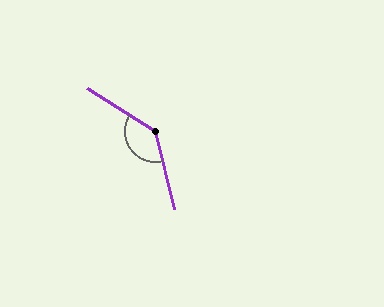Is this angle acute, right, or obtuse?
It is obtuse.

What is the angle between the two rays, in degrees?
Approximately 136 degrees.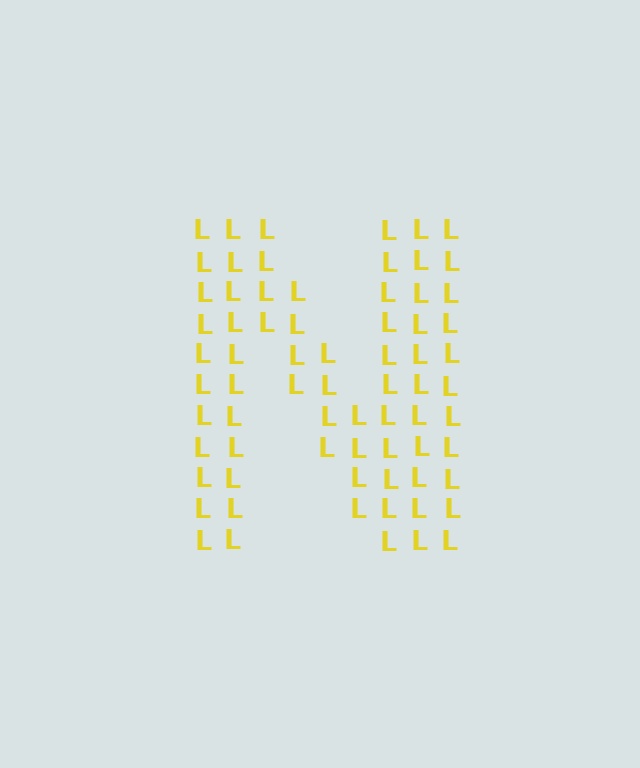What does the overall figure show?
The overall figure shows the letter N.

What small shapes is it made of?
It is made of small letter L's.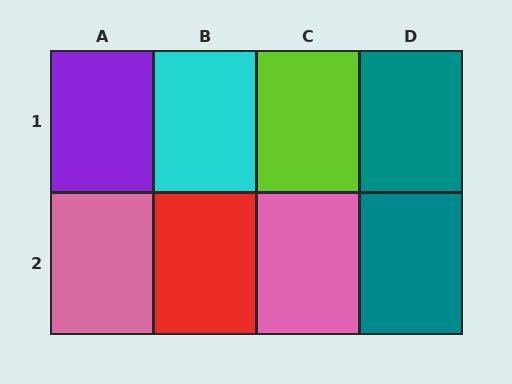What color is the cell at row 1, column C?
Lime.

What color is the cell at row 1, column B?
Cyan.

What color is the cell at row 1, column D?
Teal.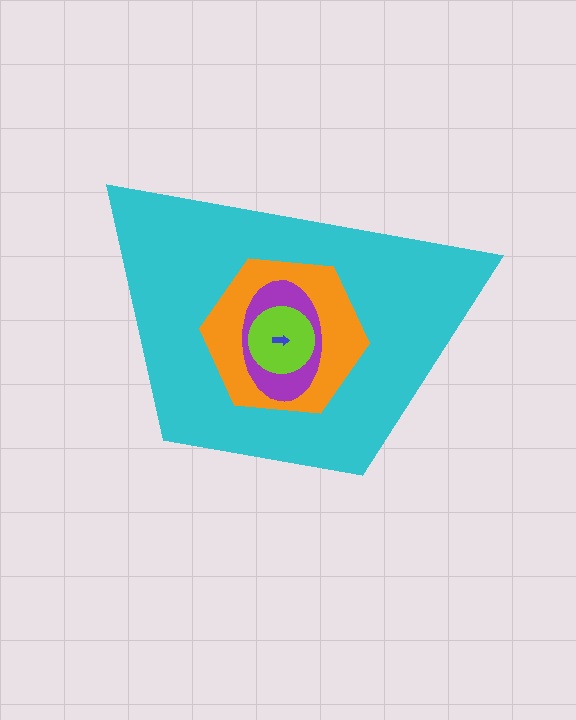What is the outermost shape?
The cyan trapezoid.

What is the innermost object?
The blue arrow.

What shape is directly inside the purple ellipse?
The lime circle.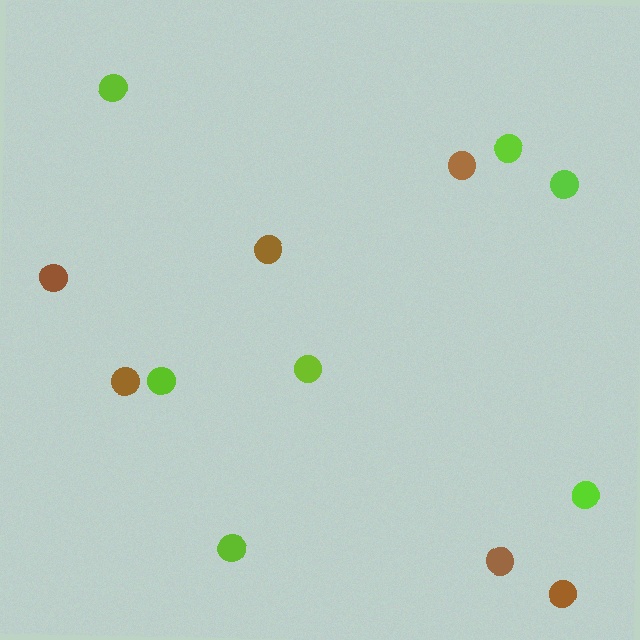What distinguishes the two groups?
There are 2 groups: one group of lime circles (7) and one group of brown circles (6).